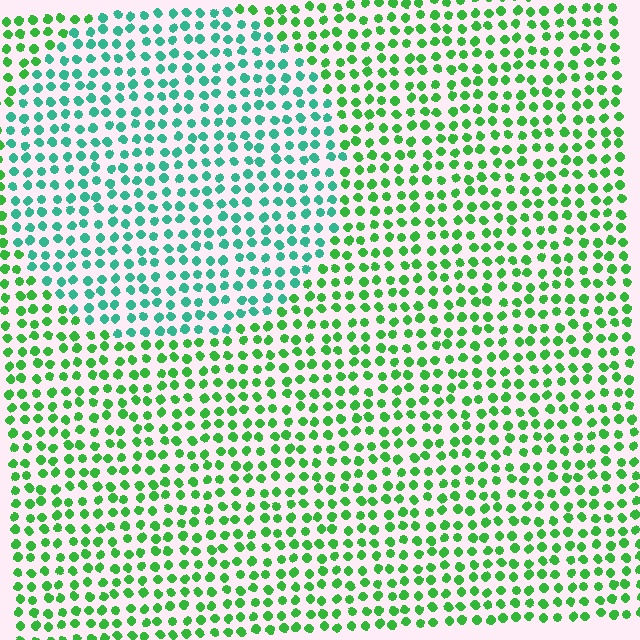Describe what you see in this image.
The image is filled with small green elements in a uniform arrangement. A circle-shaped region is visible where the elements are tinted to a slightly different hue, forming a subtle color boundary.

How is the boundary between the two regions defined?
The boundary is defined purely by a slight shift in hue (about 40 degrees). Spacing, size, and orientation are identical on both sides.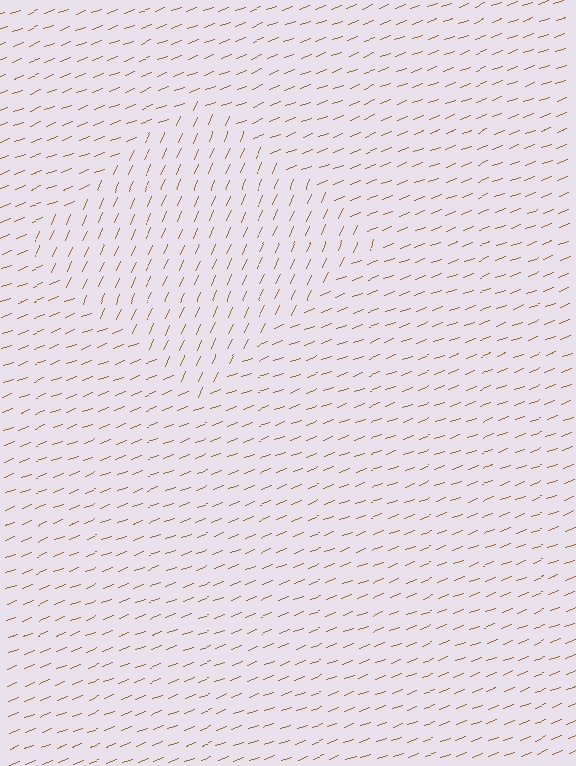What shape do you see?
I see a diamond.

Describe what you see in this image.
The image is filled with small brown line segments. A diamond region in the image has lines oriented differently from the surrounding lines, creating a visible texture boundary.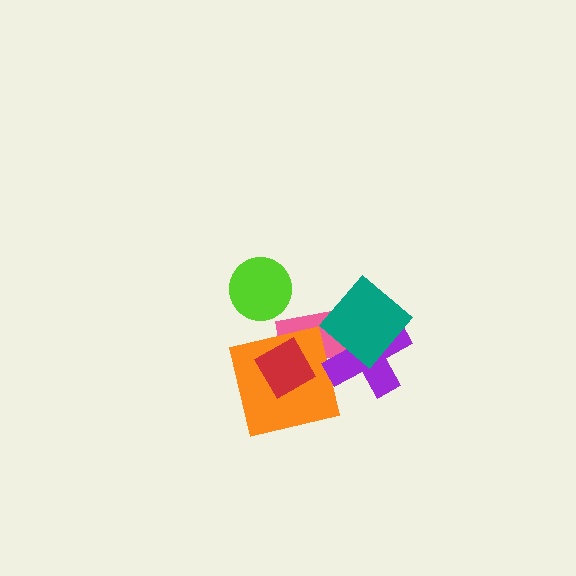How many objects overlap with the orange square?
2 objects overlap with the orange square.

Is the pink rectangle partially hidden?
Yes, it is partially covered by another shape.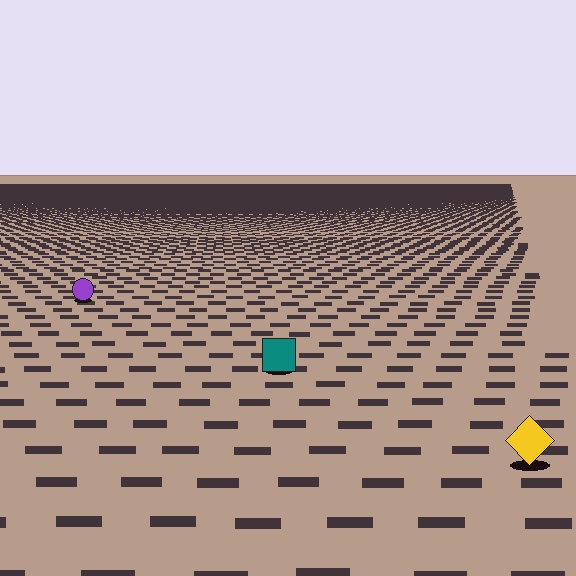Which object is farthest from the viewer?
The purple circle is farthest from the viewer. It appears smaller and the ground texture around it is denser.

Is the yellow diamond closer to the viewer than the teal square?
Yes. The yellow diamond is closer — you can tell from the texture gradient: the ground texture is coarser near it.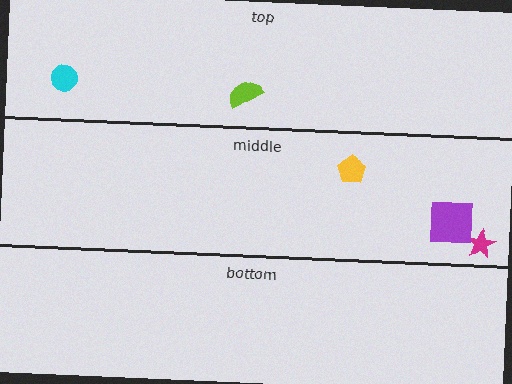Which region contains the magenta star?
The middle region.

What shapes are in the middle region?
The magenta star, the yellow pentagon, the purple square.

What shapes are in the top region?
The cyan circle, the lime semicircle.